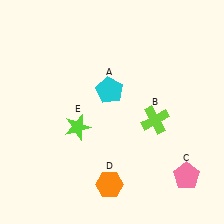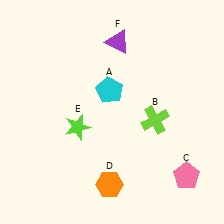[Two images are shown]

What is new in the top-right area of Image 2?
A purple triangle (F) was added in the top-right area of Image 2.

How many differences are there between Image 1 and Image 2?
There is 1 difference between the two images.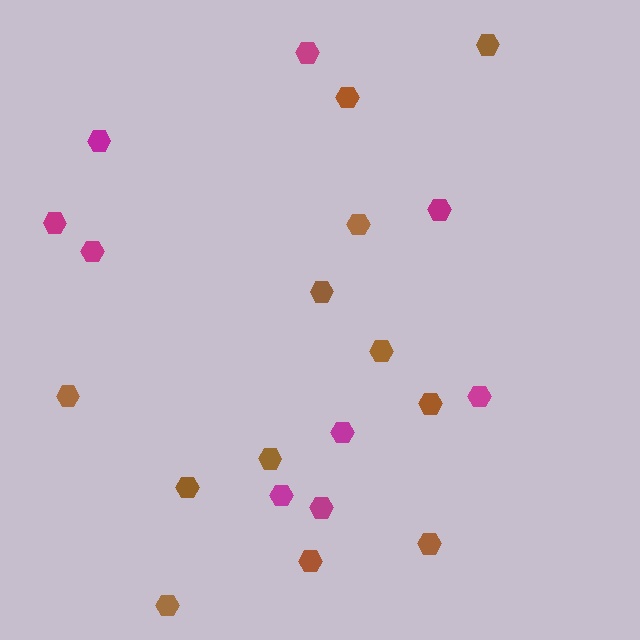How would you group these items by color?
There are 2 groups: one group of magenta hexagons (9) and one group of brown hexagons (12).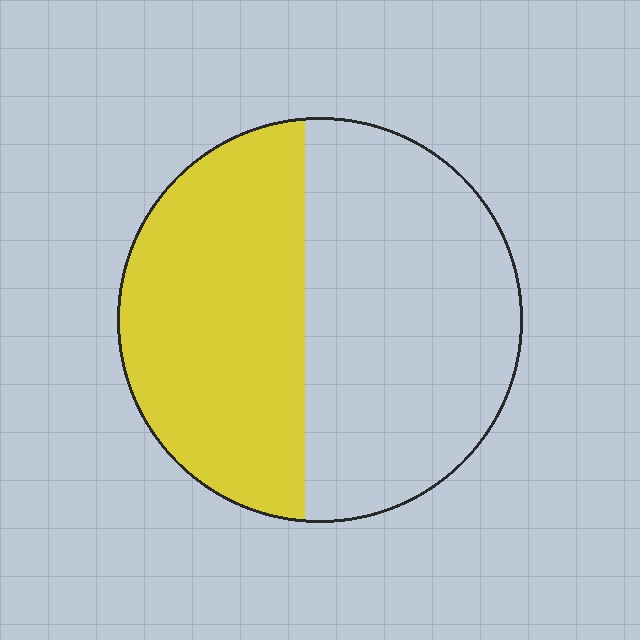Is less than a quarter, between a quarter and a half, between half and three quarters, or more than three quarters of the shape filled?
Between a quarter and a half.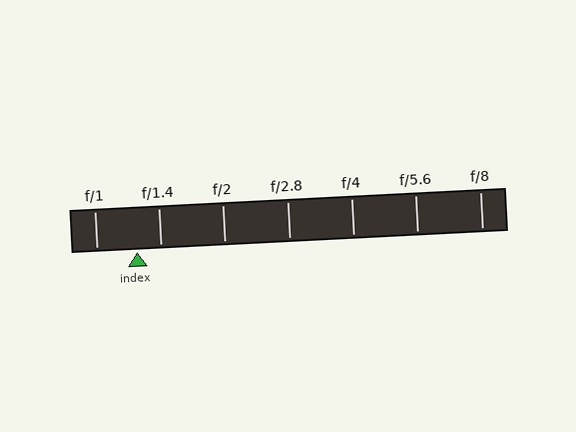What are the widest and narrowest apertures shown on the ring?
The widest aperture shown is f/1 and the narrowest is f/8.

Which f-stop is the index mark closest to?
The index mark is closest to f/1.4.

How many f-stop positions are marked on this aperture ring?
There are 7 f-stop positions marked.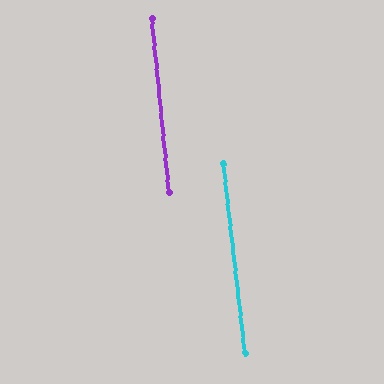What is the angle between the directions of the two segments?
Approximately 1 degree.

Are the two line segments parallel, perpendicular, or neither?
Parallel — their directions differ by only 0.9°.